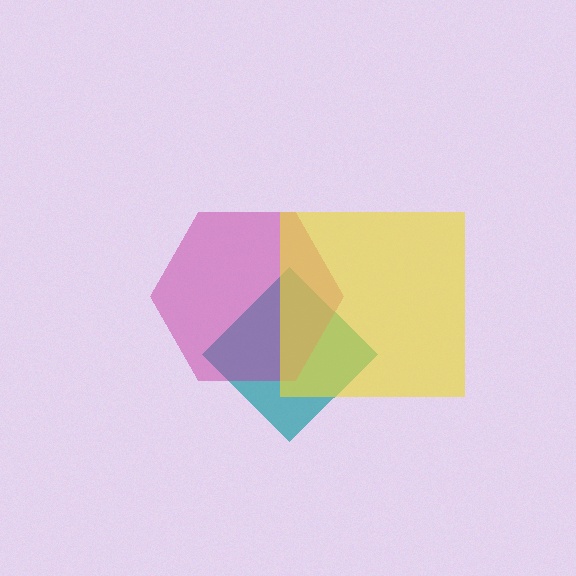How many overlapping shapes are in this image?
There are 3 overlapping shapes in the image.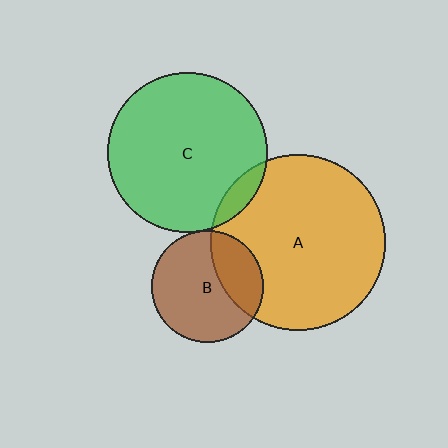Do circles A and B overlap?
Yes.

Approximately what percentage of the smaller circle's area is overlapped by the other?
Approximately 30%.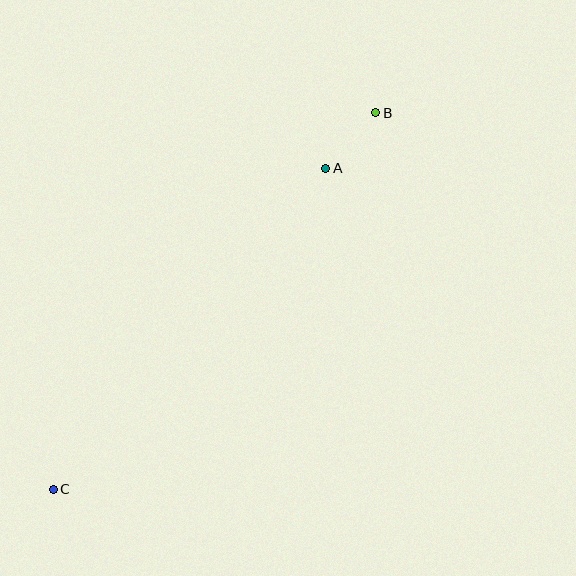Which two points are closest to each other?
Points A and B are closest to each other.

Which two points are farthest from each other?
Points B and C are farthest from each other.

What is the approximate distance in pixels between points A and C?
The distance between A and C is approximately 421 pixels.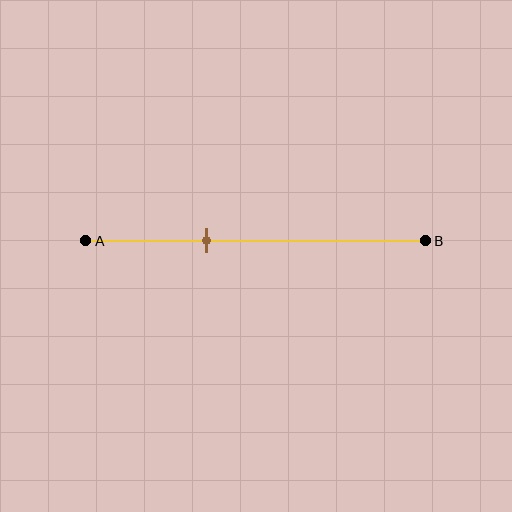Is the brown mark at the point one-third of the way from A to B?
Yes, the mark is approximately at the one-third point.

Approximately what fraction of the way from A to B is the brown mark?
The brown mark is approximately 35% of the way from A to B.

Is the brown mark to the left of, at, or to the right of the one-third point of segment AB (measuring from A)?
The brown mark is approximately at the one-third point of segment AB.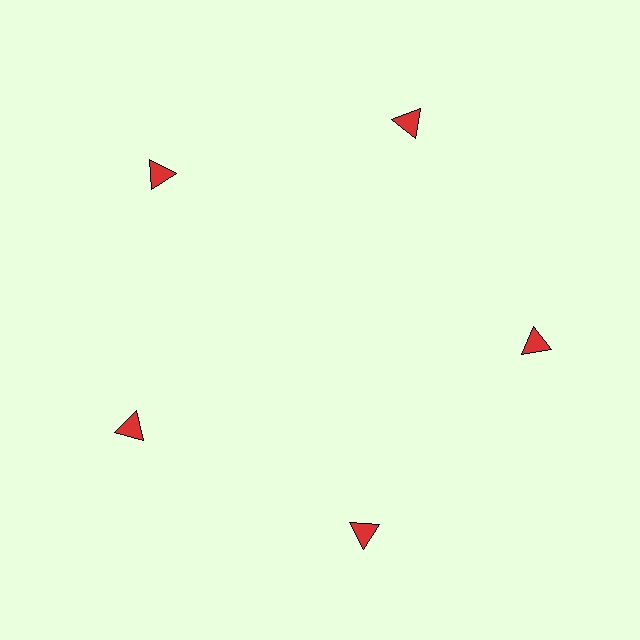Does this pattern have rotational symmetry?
Yes, this pattern has 5-fold rotational symmetry. It looks the same after rotating 72 degrees around the center.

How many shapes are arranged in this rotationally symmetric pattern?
There are 5 shapes, arranged in 5 groups of 1.